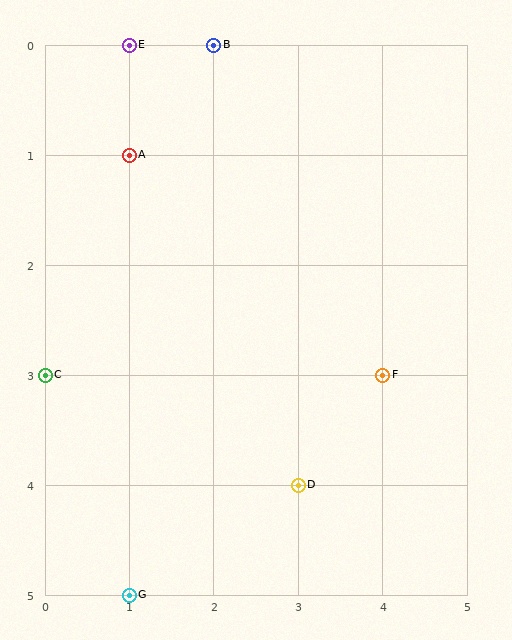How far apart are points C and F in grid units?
Points C and F are 4 columns apart.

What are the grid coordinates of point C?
Point C is at grid coordinates (0, 3).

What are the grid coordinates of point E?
Point E is at grid coordinates (1, 0).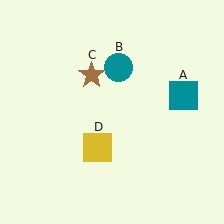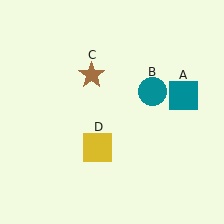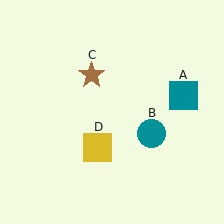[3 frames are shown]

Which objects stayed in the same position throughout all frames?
Teal square (object A) and brown star (object C) and yellow square (object D) remained stationary.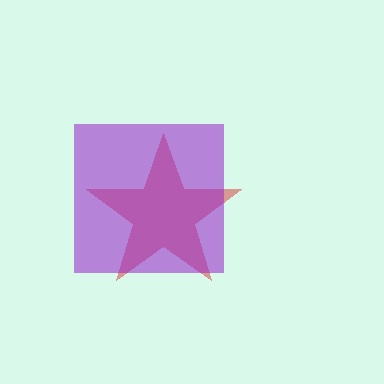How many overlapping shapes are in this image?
There are 2 overlapping shapes in the image.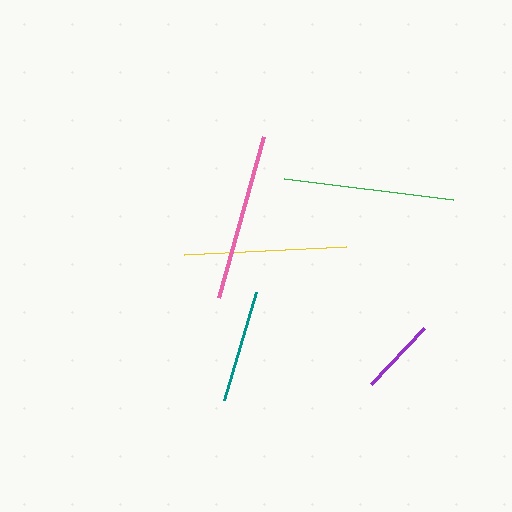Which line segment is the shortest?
The purple line is the shortest at approximately 77 pixels.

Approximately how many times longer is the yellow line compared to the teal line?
The yellow line is approximately 1.4 times the length of the teal line.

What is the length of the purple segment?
The purple segment is approximately 77 pixels long.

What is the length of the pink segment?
The pink segment is approximately 167 pixels long.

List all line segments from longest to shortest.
From longest to shortest: green, pink, yellow, teal, purple.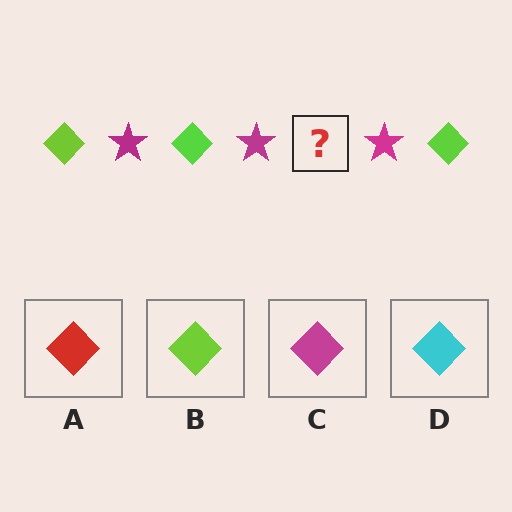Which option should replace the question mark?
Option B.